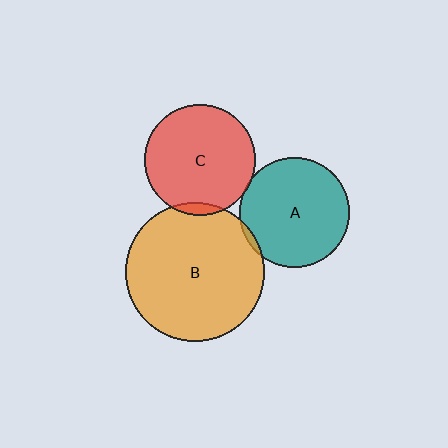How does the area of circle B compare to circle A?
Approximately 1.6 times.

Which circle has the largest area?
Circle B (orange).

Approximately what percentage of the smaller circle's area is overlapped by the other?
Approximately 5%.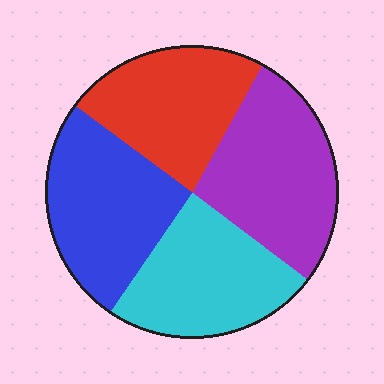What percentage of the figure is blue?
Blue takes up between a sixth and a third of the figure.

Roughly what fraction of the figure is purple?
Purple covers 27% of the figure.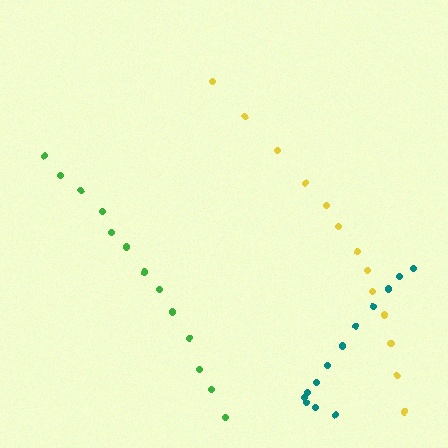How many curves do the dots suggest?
There are 3 distinct paths.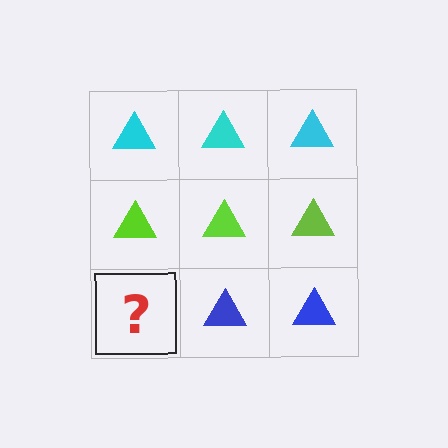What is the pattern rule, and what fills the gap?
The rule is that each row has a consistent color. The gap should be filled with a blue triangle.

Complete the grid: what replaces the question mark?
The question mark should be replaced with a blue triangle.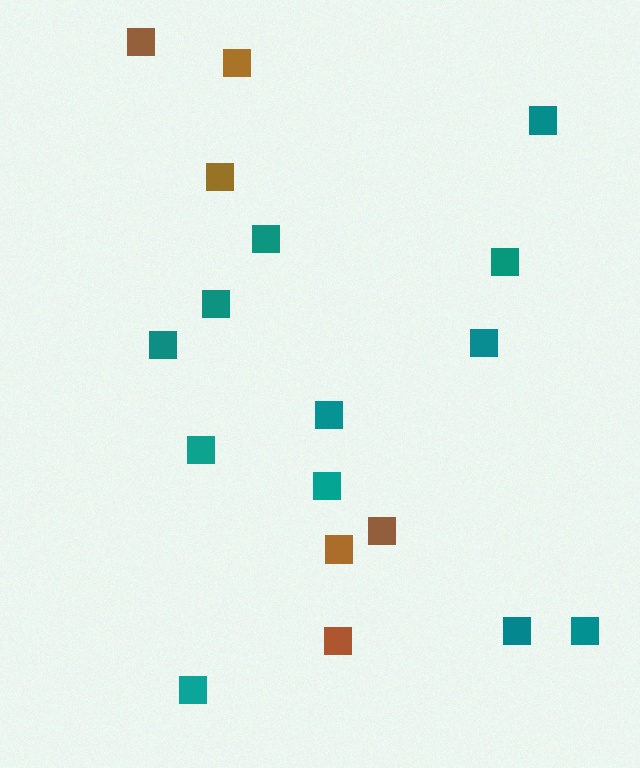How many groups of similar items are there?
There are 2 groups: one group of brown squares (6) and one group of teal squares (12).